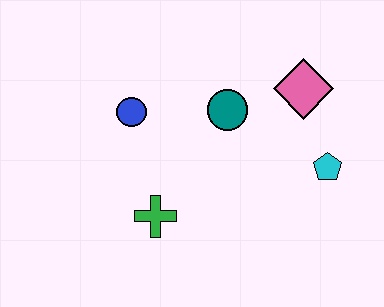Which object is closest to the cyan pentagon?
The pink diamond is closest to the cyan pentagon.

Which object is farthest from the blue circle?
The cyan pentagon is farthest from the blue circle.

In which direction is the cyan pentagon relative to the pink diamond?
The cyan pentagon is below the pink diamond.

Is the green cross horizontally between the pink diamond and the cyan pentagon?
No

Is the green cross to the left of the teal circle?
Yes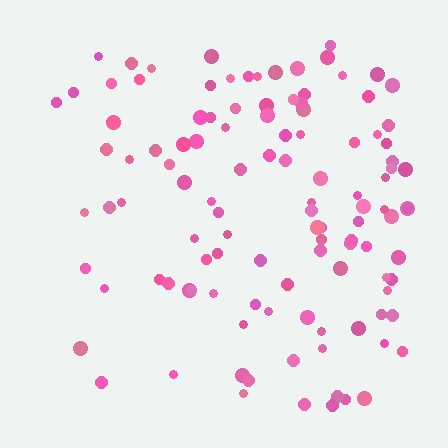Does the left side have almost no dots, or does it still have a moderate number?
Still a moderate number, just noticeably fewer than the right.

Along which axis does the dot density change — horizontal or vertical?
Horizontal.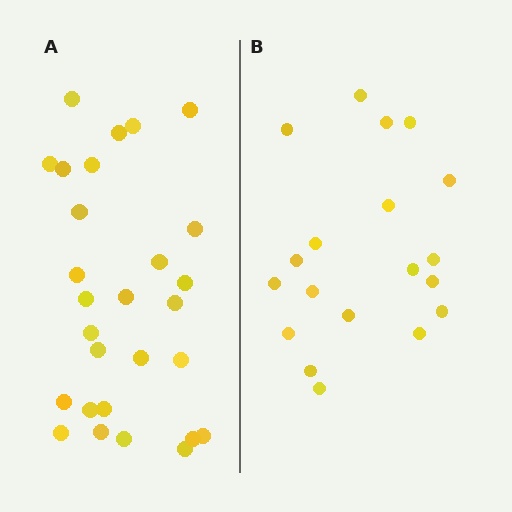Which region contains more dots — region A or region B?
Region A (the left region) has more dots.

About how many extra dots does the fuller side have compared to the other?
Region A has roughly 8 or so more dots than region B.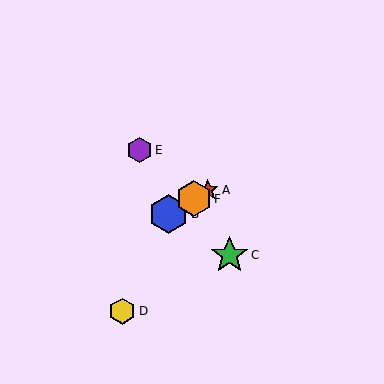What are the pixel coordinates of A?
Object A is at (208, 190).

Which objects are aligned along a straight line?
Objects A, B, F are aligned along a straight line.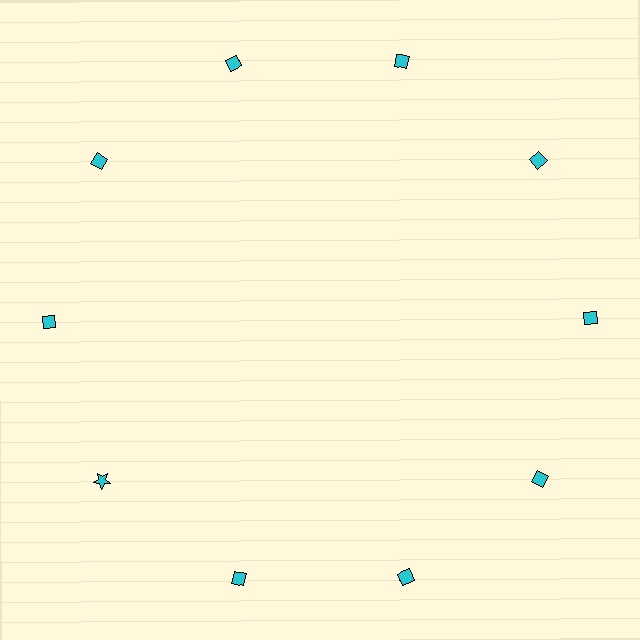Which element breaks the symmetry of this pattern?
The cyan star at roughly the 8 o'clock position breaks the symmetry. All other shapes are cyan diamonds.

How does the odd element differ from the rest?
It has a different shape: star instead of diamond.